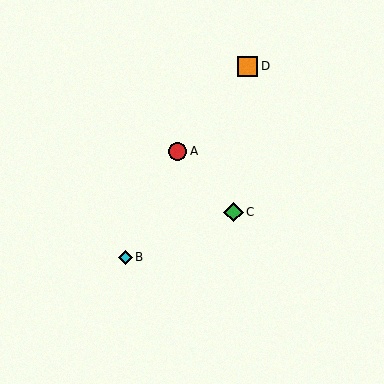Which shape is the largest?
The orange square (labeled D) is the largest.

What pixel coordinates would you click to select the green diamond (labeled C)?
Click at (233, 212) to select the green diamond C.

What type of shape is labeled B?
Shape B is a cyan diamond.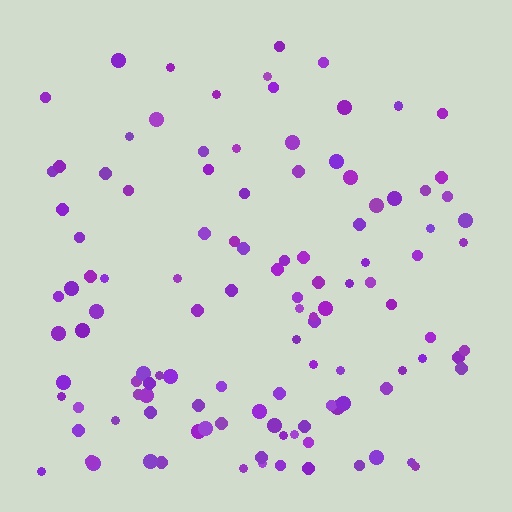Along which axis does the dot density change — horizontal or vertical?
Vertical.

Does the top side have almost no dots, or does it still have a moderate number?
Still a moderate number, just noticeably fewer than the bottom.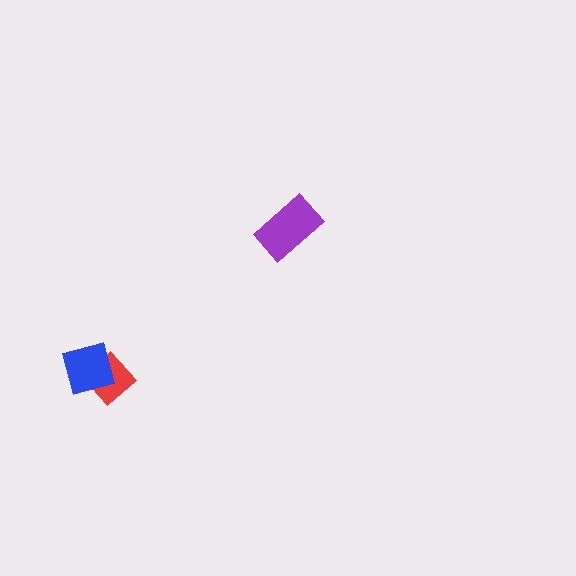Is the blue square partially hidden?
No, no other shape covers it.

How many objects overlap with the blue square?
1 object overlaps with the blue square.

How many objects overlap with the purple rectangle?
0 objects overlap with the purple rectangle.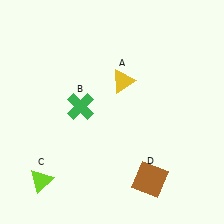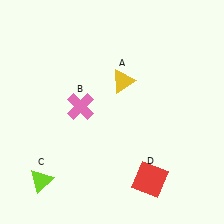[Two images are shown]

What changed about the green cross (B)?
In Image 1, B is green. In Image 2, it changed to pink.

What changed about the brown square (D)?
In Image 1, D is brown. In Image 2, it changed to red.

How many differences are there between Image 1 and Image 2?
There are 2 differences between the two images.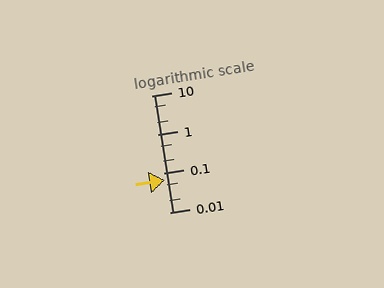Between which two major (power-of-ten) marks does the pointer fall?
The pointer is between 0.01 and 0.1.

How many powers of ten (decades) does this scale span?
The scale spans 3 decades, from 0.01 to 10.